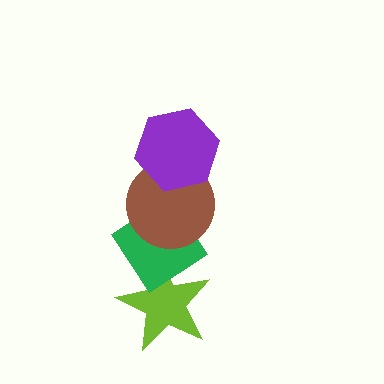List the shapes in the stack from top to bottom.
From top to bottom: the purple hexagon, the brown circle, the green diamond, the lime star.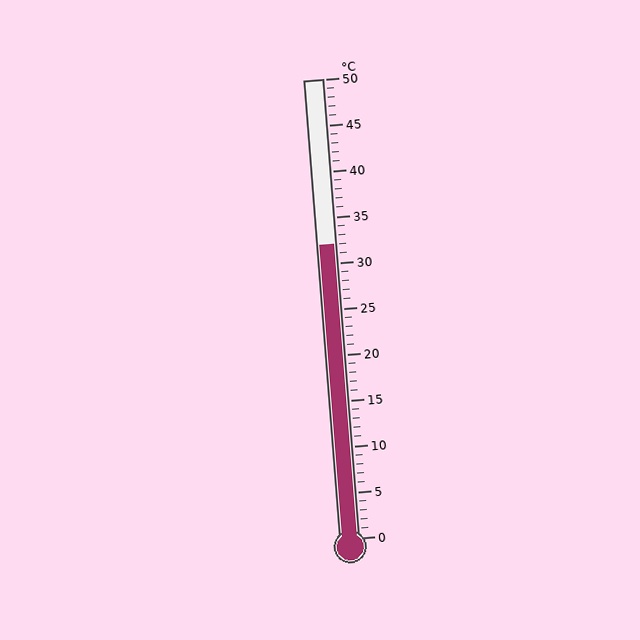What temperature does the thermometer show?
The thermometer shows approximately 32°C.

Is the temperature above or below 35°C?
The temperature is below 35°C.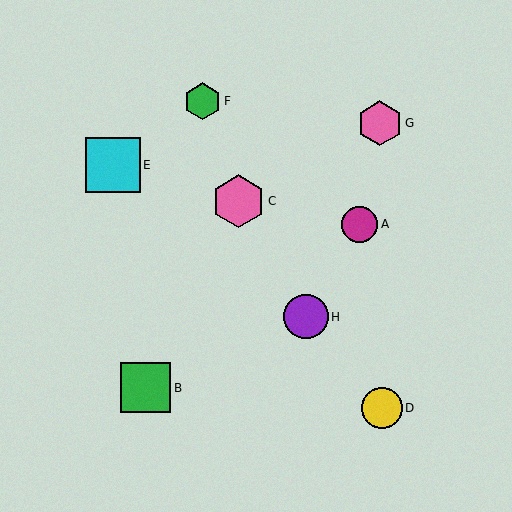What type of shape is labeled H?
Shape H is a purple circle.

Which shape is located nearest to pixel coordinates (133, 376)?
The green square (labeled B) at (146, 388) is nearest to that location.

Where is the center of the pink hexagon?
The center of the pink hexagon is at (380, 123).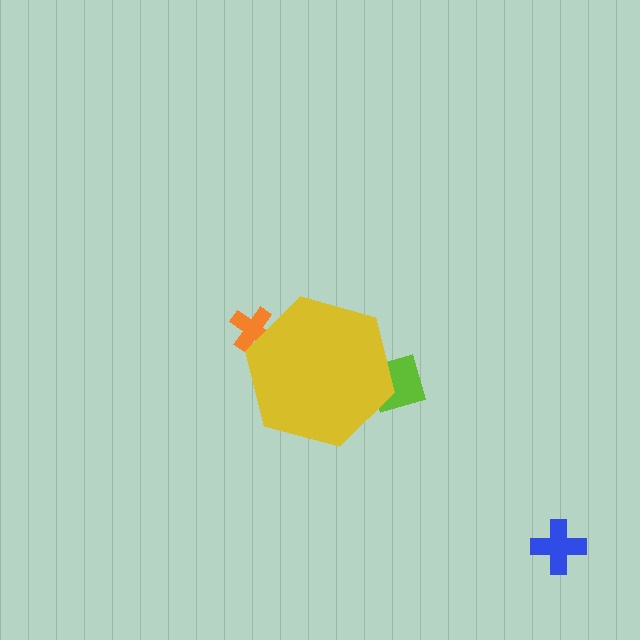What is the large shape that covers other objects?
A yellow hexagon.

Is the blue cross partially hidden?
No, the blue cross is fully visible.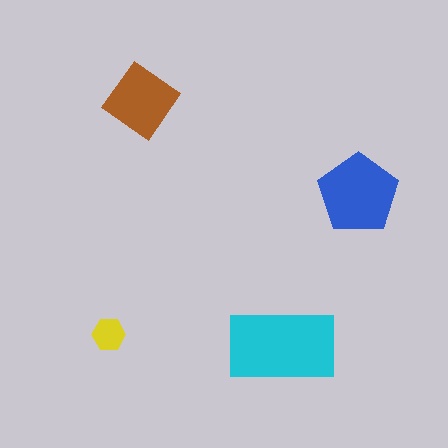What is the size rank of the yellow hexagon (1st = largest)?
4th.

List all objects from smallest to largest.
The yellow hexagon, the brown diamond, the blue pentagon, the cyan rectangle.